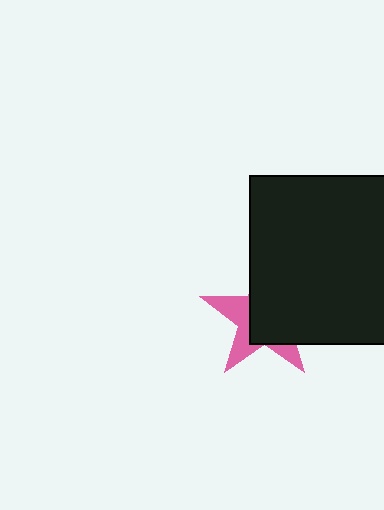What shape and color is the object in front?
The object in front is a black square.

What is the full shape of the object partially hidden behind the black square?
The partially hidden object is a pink star.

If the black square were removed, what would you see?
You would see the complete pink star.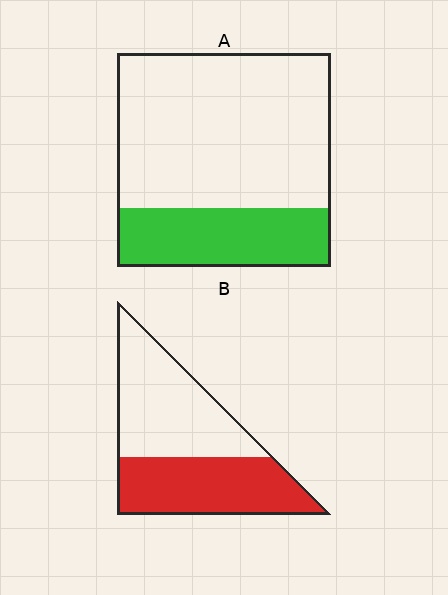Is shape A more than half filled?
No.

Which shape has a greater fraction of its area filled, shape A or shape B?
Shape B.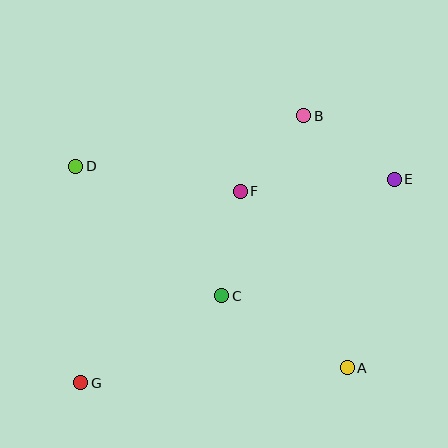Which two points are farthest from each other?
Points E and G are farthest from each other.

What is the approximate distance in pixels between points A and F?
The distance between A and F is approximately 206 pixels.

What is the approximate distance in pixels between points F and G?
The distance between F and G is approximately 249 pixels.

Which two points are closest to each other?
Points B and F are closest to each other.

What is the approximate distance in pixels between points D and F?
The distance between D and F is approximately 167 pixels.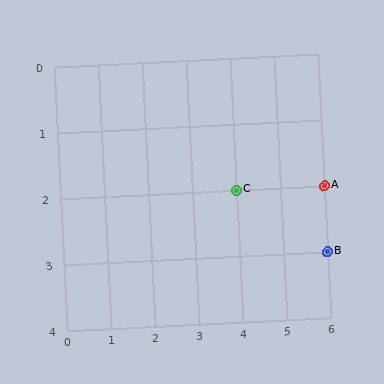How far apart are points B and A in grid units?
Points B and A are 1 row apart.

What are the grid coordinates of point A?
Point A is at grid coordinates (6, 2).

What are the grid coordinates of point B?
Point B is at grid coordinates (6, 3).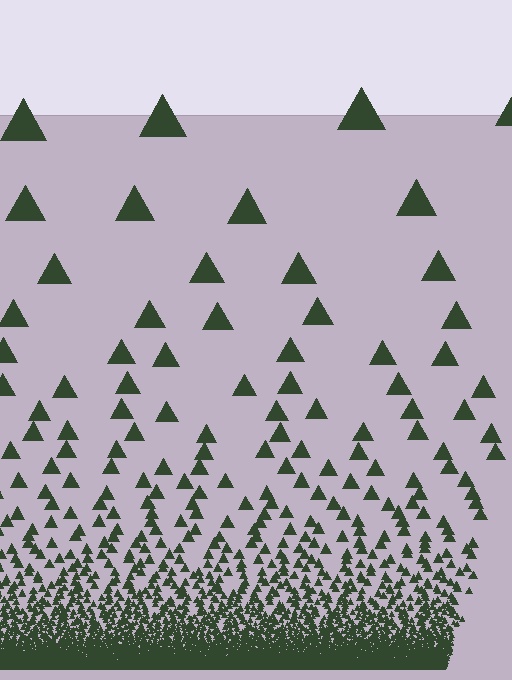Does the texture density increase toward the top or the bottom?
Density increases toward the bottom.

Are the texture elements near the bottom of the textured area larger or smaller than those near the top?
Smaller. The gradient is inverted — elements near the bottom are smaller and denser.